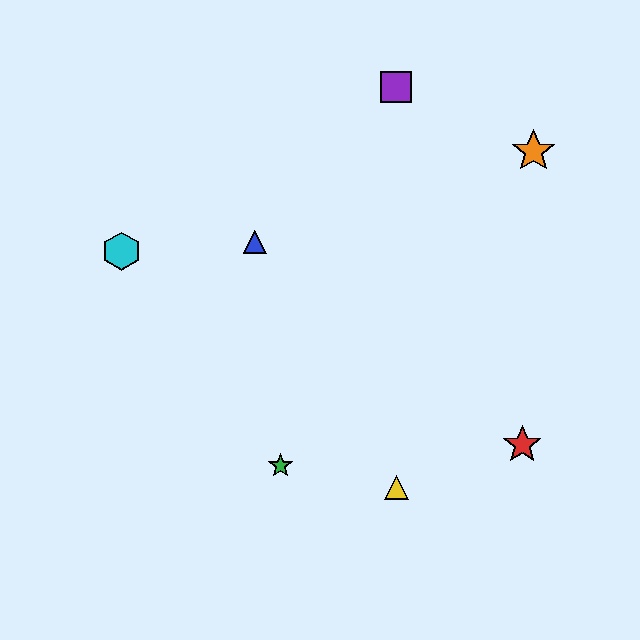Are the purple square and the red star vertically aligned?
No, the purple square is at x≈396 and the red star is at x≈522.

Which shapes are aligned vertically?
The yellow triangle, the purple square are aligned vertically.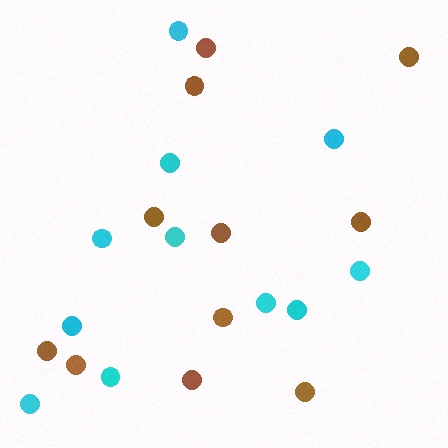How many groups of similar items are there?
There are 2 groups: one group of cyan circles (11) and one group of brown circles (11).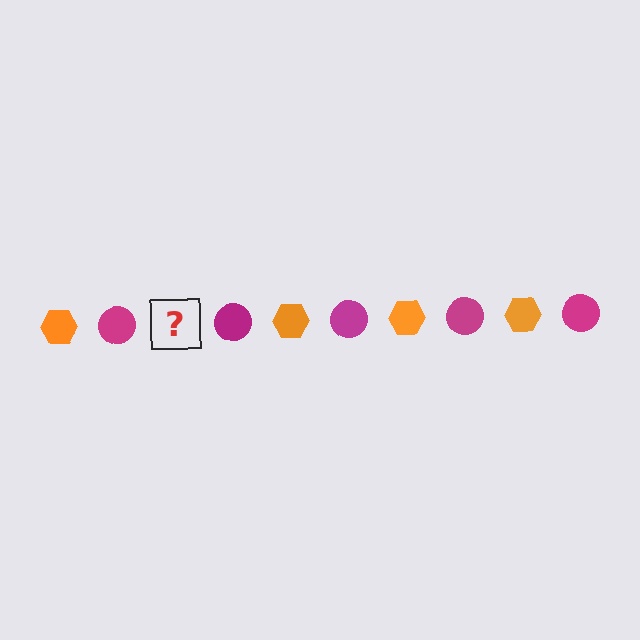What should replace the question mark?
The question mark should be replaced with an orange hexagon.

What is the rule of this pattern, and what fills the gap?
The rule is that the pattern alternates between orange hexagon and magenta circle. The gap should be filled with an orange hexagon.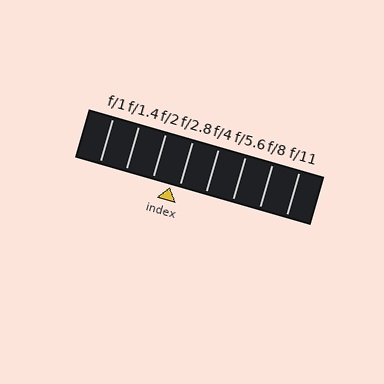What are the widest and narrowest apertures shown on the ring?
The widest aperture shown is f/1 and the narrowest is f/11.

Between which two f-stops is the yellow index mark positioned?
The index mark is between f/2 and f/2.8.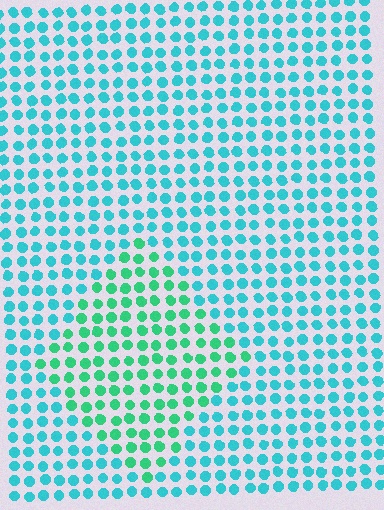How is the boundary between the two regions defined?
The boundary is defined purely by a slight shift in hue (about 34 degrees). Spacing, size, and orientation are identical on both sides.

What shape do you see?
I see a diamond.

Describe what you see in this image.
The image is filled with small cyan elements in a uniform arrangement. A diamond-shaped region is visible where the elements are tinted to a slightly different hue, forming a subtle color boundary.